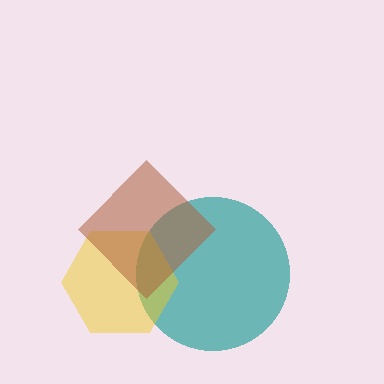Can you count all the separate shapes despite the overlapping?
Yes, there are 3 separate shapes.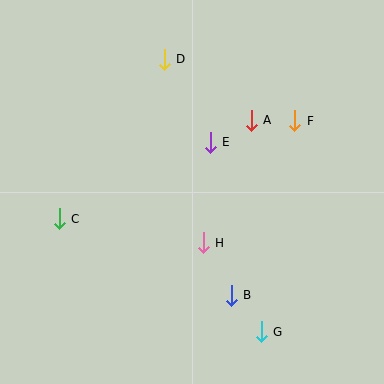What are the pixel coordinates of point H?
Point H is at (203, 243).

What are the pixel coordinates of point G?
Point G is at (261, 332).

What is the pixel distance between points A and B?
The distance between A and B is 176 pixels.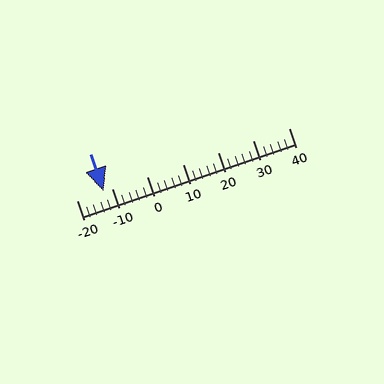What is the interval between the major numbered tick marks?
The major tick marks are spaced 10 units apart.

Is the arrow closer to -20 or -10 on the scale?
The arrow is closer to -10.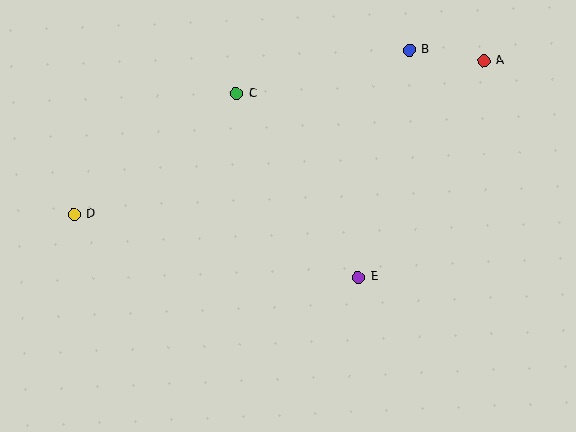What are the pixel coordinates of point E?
Point E is at (358, 278).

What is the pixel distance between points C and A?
The distance between C and A is 250 pixels.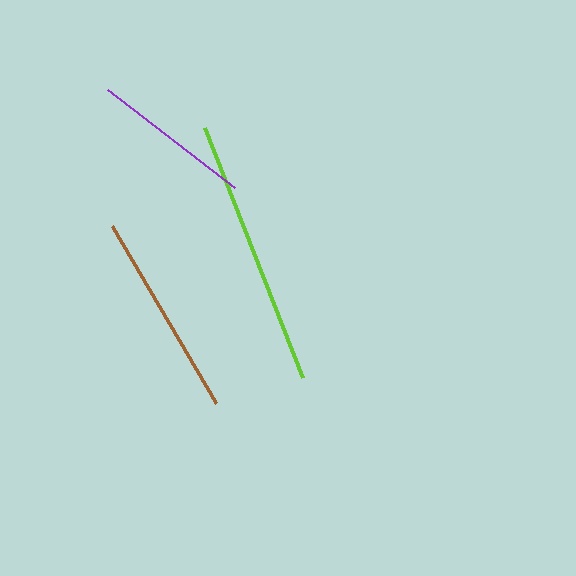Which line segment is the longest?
The lime line is the longest at approximately 269 pixels.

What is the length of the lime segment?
The lime segment is approximately 269 pixels long.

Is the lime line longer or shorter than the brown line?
The lime line is longer than the brown line.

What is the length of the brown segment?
The brown segment is approximately 206 pixels long.